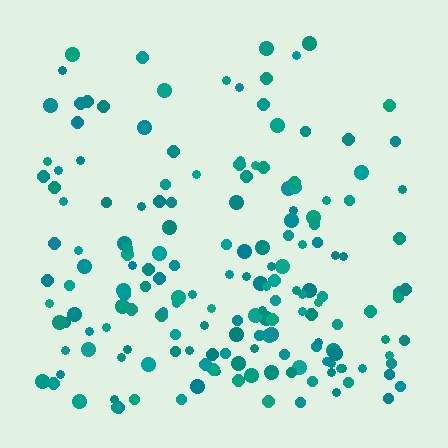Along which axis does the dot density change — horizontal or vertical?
Vertical.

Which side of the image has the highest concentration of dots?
The bottom.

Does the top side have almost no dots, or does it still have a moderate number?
Still a moderate number, just noticeably fewer than the bottom.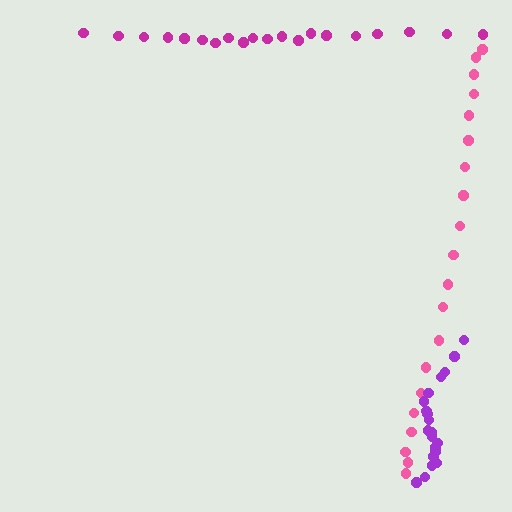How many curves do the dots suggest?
There are 3 distinct paths.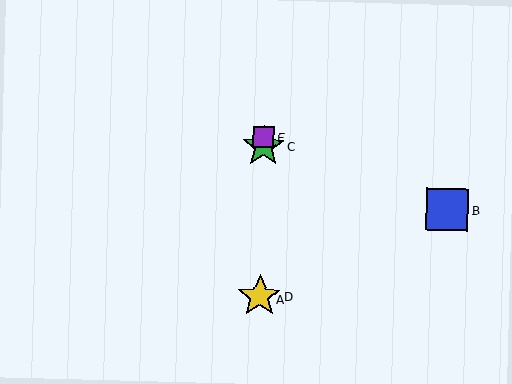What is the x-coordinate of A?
Object A is at x≈259.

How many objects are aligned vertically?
4 objects (A, C, D, E) are aligned vertically.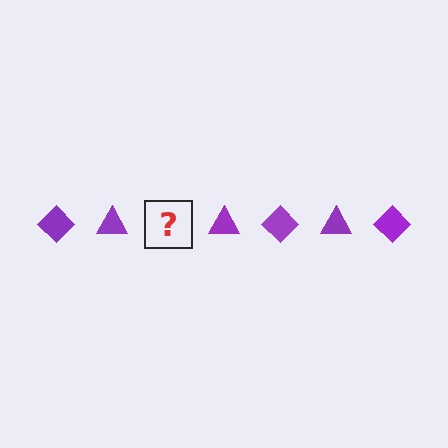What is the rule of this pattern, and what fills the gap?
The rule is that the pattern cycles through diamond, triangle shapes in purple. The gap should be filled with a purple diamond.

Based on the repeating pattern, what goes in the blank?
The blank should be a purple diamond.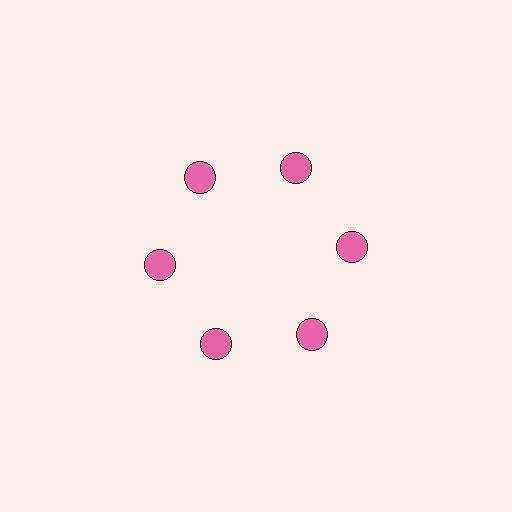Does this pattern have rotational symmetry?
Yes, this pattern has 6-fold rotational symmetry. It looks the same after rotating 60 degrees around the center.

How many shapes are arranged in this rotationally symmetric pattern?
There are 6 shapes, arranged in 6 groups of 1.